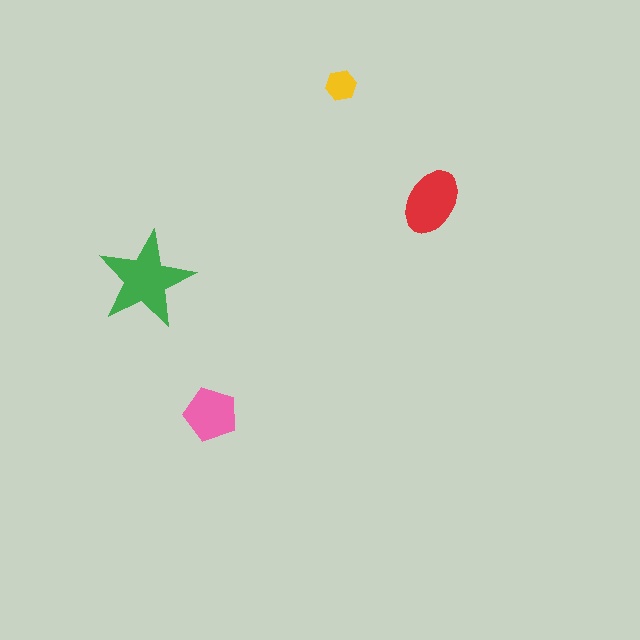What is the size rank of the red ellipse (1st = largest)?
2nd.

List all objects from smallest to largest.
The yellow hexagon, the pink pentagon, the red ellipse, the green star.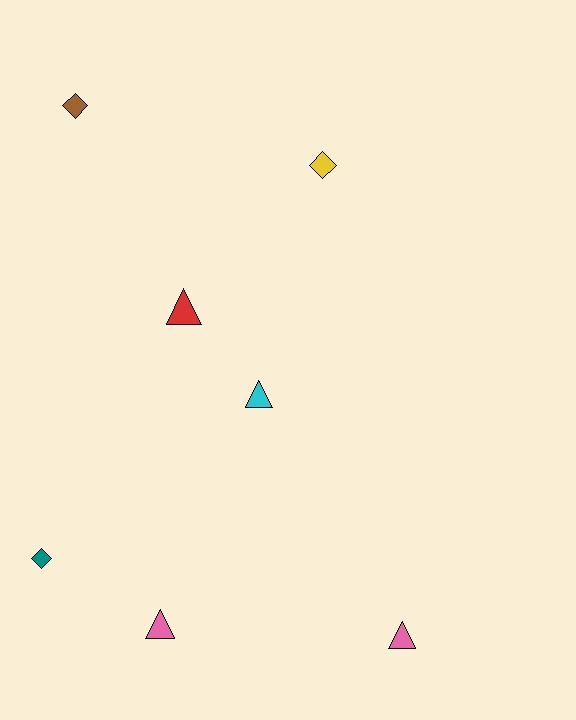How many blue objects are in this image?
There are no blue objects.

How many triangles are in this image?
There are 4 triangles.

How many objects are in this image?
There are 7 objects.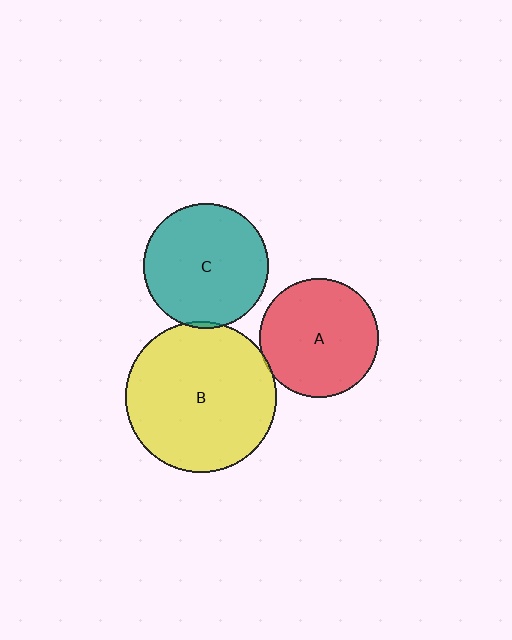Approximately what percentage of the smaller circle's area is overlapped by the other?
Approximately 5%.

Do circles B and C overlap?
Yes.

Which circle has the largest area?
Circle B (yellow).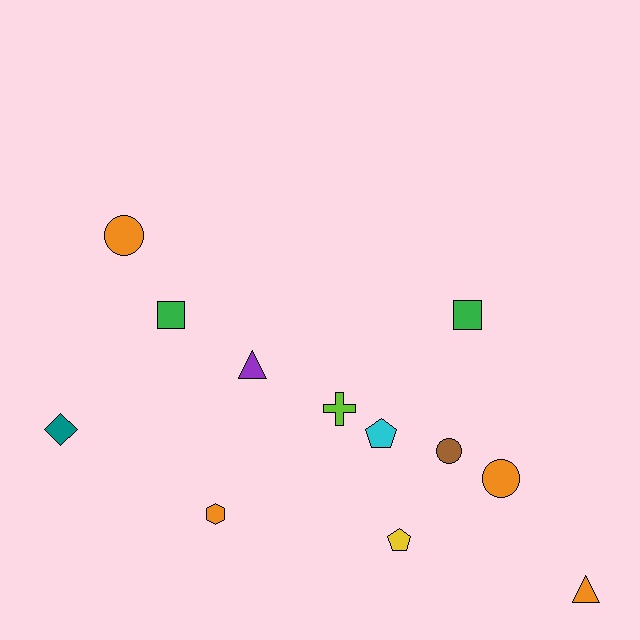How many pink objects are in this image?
There are no pink objects.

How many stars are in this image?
There are no stars.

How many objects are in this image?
There are 12 objects.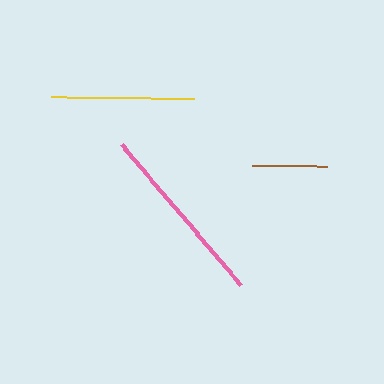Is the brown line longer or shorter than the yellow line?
The yellow line is longer than the brown line.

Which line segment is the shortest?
The brown line is the shortest at approximately 75 pixels.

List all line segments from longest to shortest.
From longest to shortest: pink, yellow, brown.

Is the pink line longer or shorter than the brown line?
The pink line is longer than the brown line.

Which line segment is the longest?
The pink line is the longest at approximately 184 pixels.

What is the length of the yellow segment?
The yellow segment is approximately 143 pixels long.